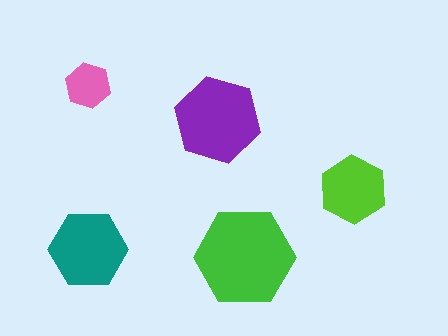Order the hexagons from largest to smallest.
the green one, the purple one, the teal one, the lime one, the pink one.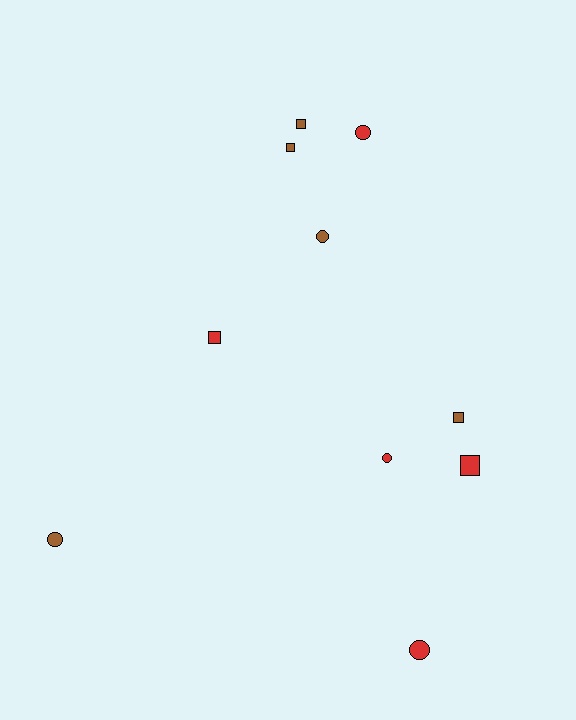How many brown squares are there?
There are 3 brown squares.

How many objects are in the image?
There are 10 objects.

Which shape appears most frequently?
Circle, with 5 objects.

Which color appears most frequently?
Brown, with 5 objects.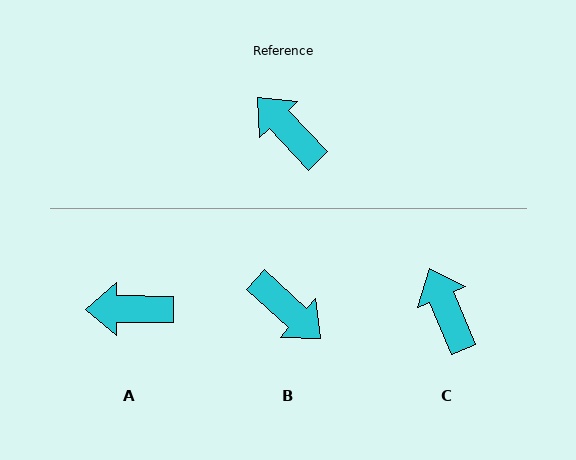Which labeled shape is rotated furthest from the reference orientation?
B, about 176 degrees away.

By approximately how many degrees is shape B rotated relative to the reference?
Approximately 176 degrees clockwise.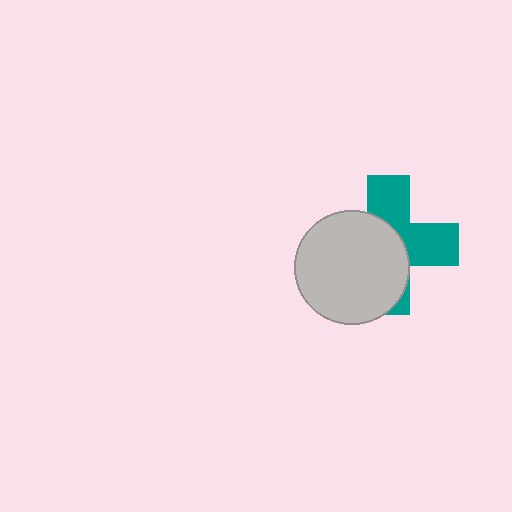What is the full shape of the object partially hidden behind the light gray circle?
The partially hidden object is a teal cross.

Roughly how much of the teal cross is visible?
About half of it is visible (roughly 46%).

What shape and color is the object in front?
The object in front is a light gray circle.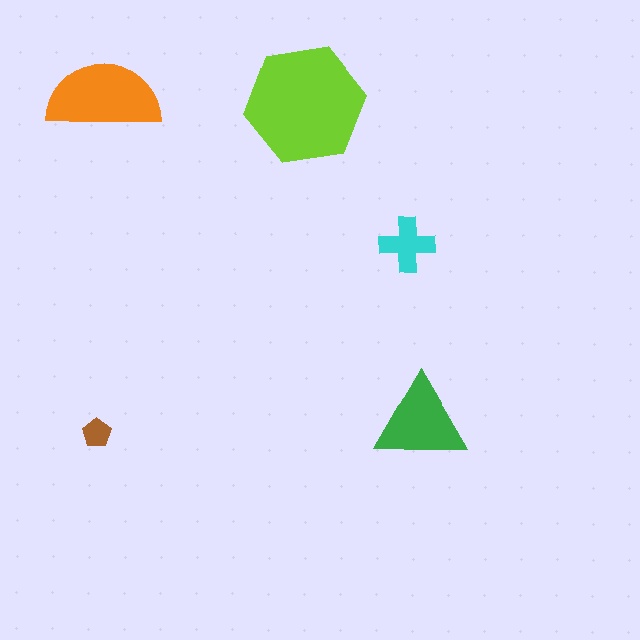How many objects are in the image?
There are 5 objects in the image.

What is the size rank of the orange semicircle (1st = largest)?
2nd.